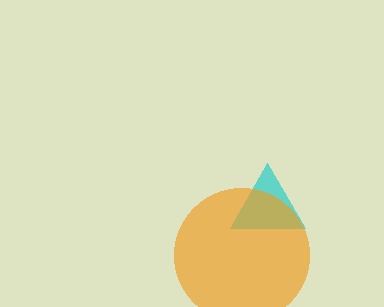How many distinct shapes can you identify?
There are 2 distinct shapes: a cyan triangle, an orange circle.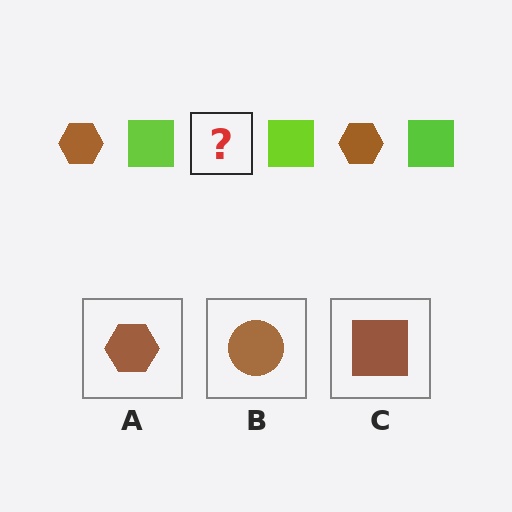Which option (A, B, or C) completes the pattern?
A.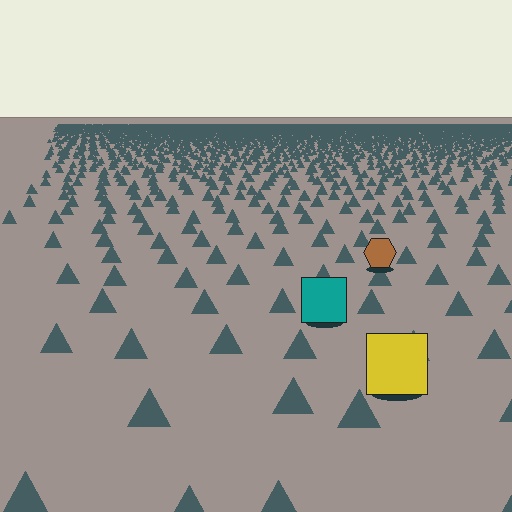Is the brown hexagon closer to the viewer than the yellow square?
No. The yellow square is closer — you can tell from the texture gradient: the ground texture is coarser near it.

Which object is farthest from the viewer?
The brown hexagon is farthest from the viewer. It appears smaller and the ground texture around it is denser.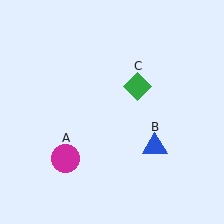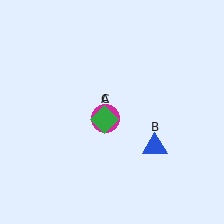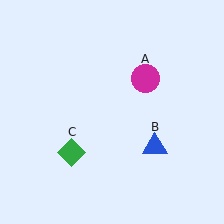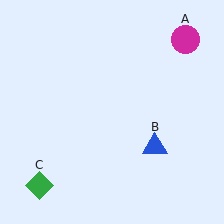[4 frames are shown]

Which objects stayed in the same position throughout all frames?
Blue triangle (object B) remained stationary.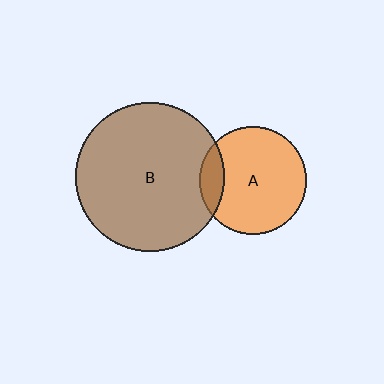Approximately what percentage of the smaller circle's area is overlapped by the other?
Approximately 15%.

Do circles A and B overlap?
Yes.